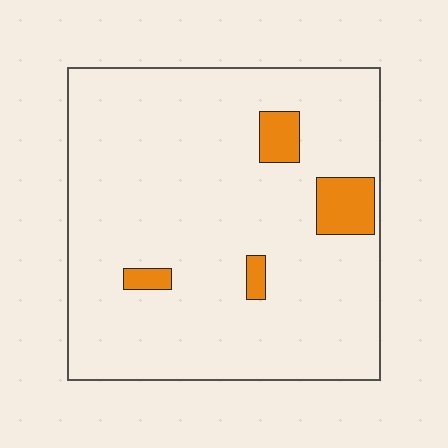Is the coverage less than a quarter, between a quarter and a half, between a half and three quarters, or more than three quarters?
Less than a quarter.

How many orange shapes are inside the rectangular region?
4.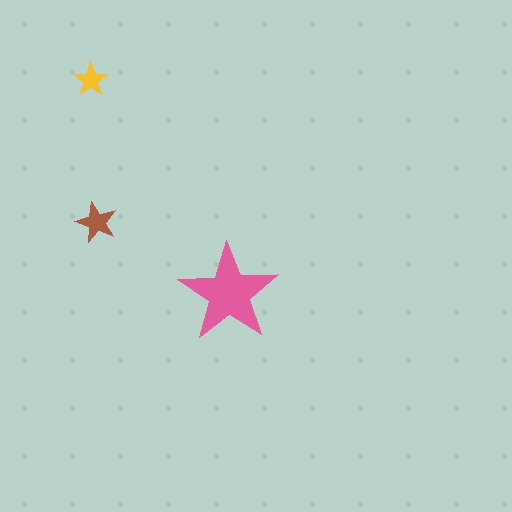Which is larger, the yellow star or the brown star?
The brown one.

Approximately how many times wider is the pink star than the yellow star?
About 3 times wider.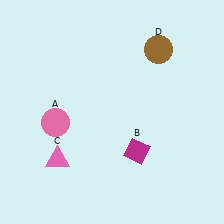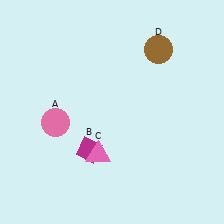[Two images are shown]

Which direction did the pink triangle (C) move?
The pink triangle (C) moved right.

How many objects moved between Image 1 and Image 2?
2 objects moved between the two images.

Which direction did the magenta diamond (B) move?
The magenta diamond (B) moved left.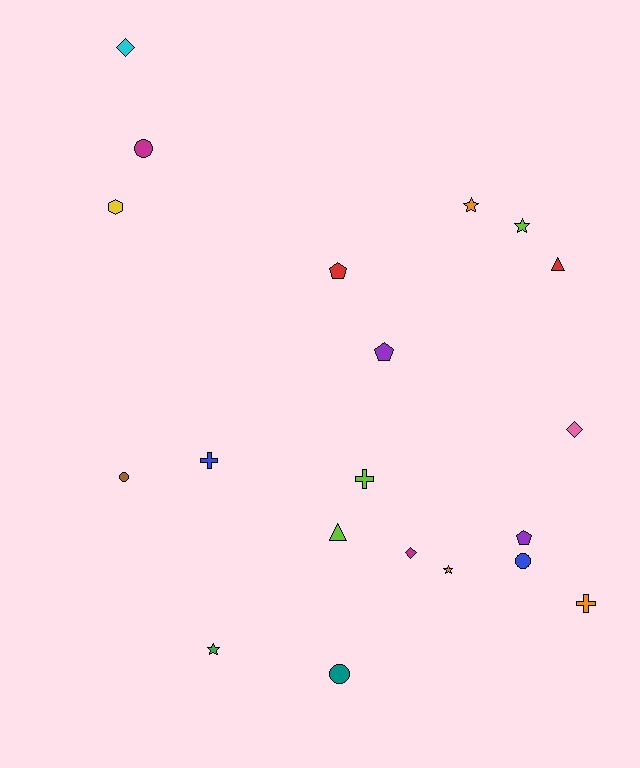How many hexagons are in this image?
There is 1 hexagon.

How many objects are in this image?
There are 20 objects.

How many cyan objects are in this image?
There is 1 cyan object.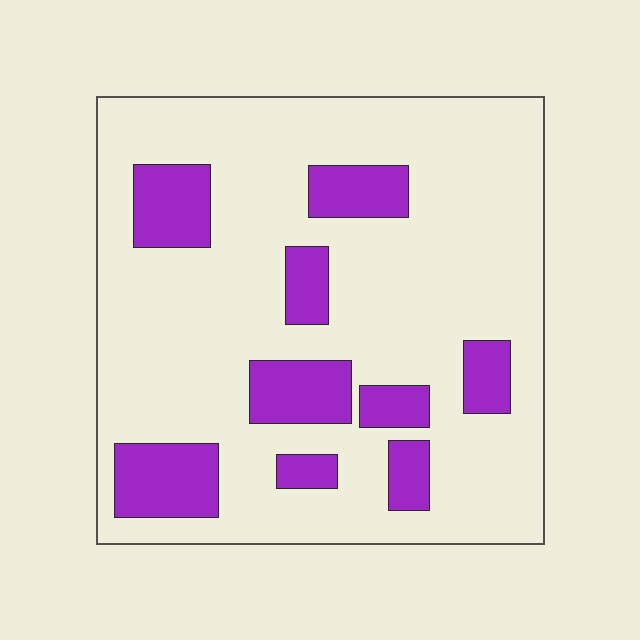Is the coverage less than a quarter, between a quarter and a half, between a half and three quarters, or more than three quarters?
Less than a quarter.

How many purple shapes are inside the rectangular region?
9.